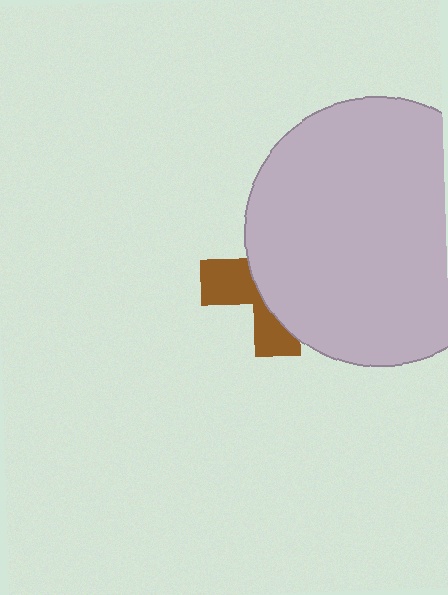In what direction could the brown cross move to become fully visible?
The brown cross could move left. That would shift it out from behind the light gray circle entirely.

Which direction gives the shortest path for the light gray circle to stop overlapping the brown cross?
Moving right gives the shortest separation.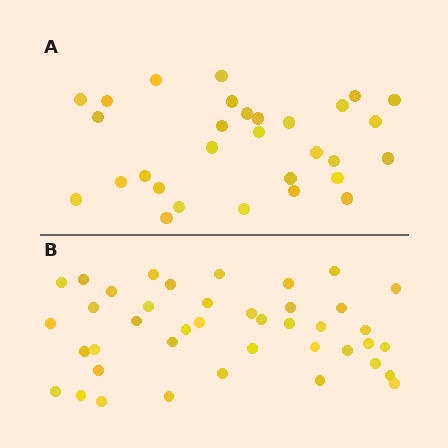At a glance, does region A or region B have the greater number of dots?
Region B (the bottom region) has more dots.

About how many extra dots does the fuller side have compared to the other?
Region B has roughly 12 or so more dots than region A.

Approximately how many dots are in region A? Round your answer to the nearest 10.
About 30 dots.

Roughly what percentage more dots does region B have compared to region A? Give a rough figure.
About 35% more.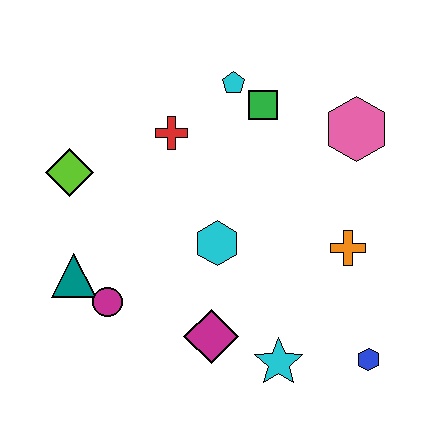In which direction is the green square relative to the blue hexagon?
The green square is above the blue hexagon.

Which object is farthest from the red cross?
The blue hexagon is farthest from the red cross.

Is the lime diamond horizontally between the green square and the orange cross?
No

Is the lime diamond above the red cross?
No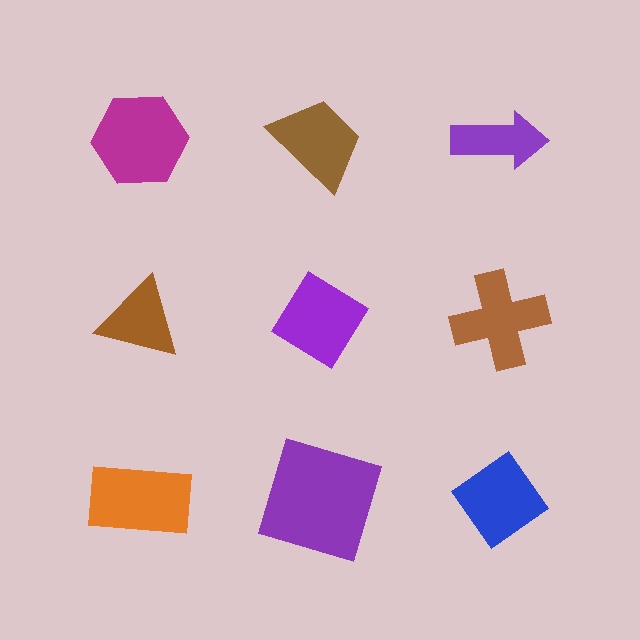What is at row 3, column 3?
A blue diamond.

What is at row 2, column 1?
A brown triangle.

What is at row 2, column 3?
A brown cross.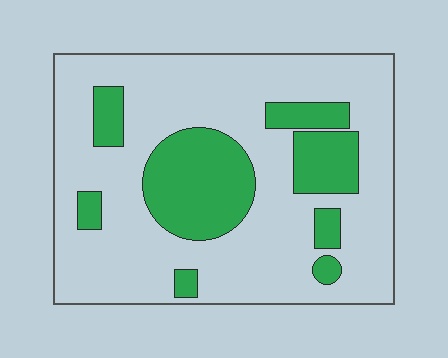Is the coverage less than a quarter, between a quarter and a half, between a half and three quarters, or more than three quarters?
Between a quarter and a half.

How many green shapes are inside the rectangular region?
8.